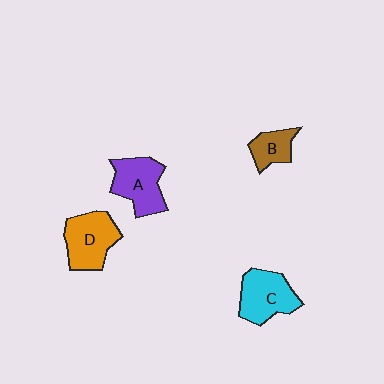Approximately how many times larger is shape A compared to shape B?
Approximately 1.7 times.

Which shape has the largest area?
Shape D (orange).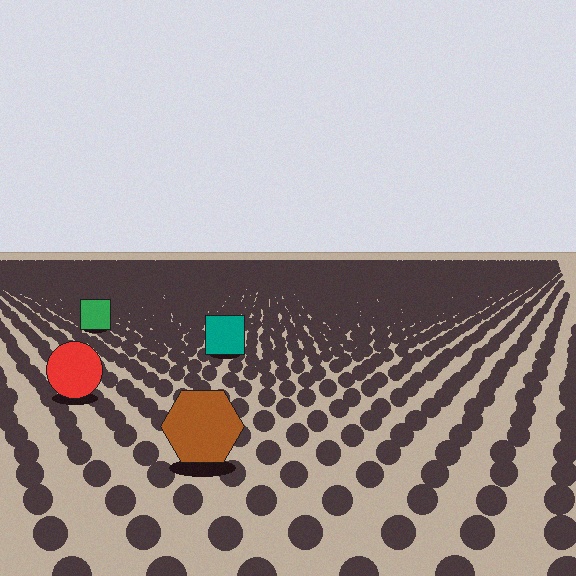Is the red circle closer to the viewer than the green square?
Yes. The red circle is closer — you can tell from the texture gradient: the ground texture is coarser near it.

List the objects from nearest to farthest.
From nearest to farthest: the brown hexagon, the red circle, the teal square, the green square.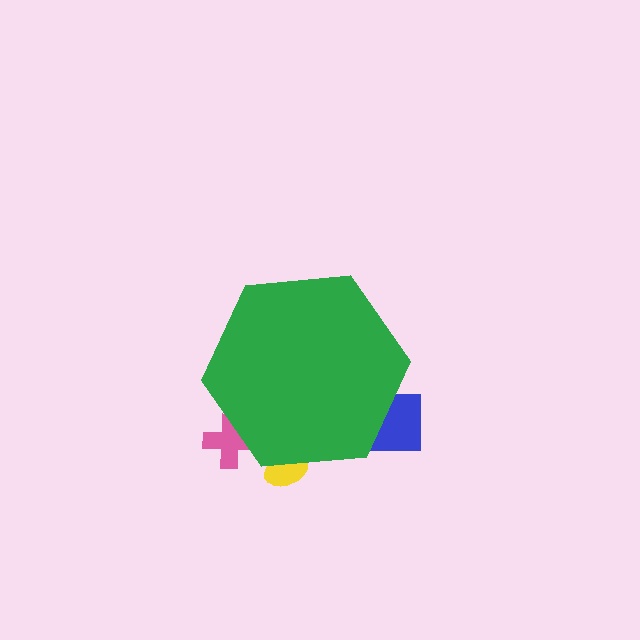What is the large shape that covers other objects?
A green hexagon.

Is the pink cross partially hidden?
Yes, the pink cross is partially hidden behind the green hexagon.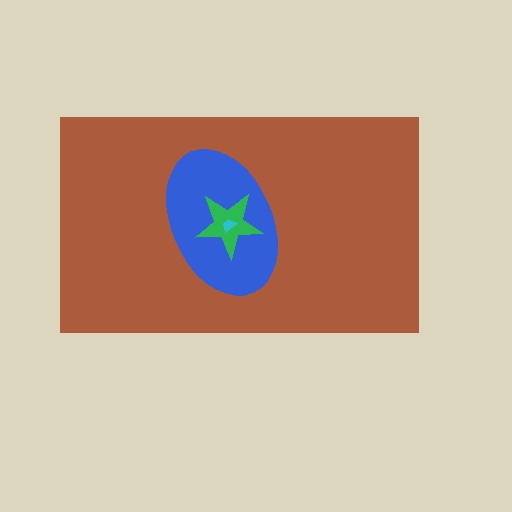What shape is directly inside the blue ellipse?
The green star.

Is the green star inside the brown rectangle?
Yes.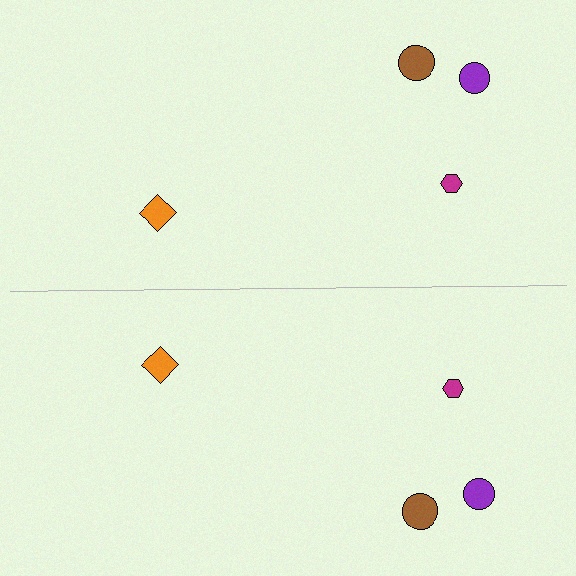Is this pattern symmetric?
Yes, this pattern has bilateral (reflection) symmetry.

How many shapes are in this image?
There are 8 shapes in this image.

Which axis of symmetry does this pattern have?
The pattern has a horizontal axis of symmetry running through the center of the image.